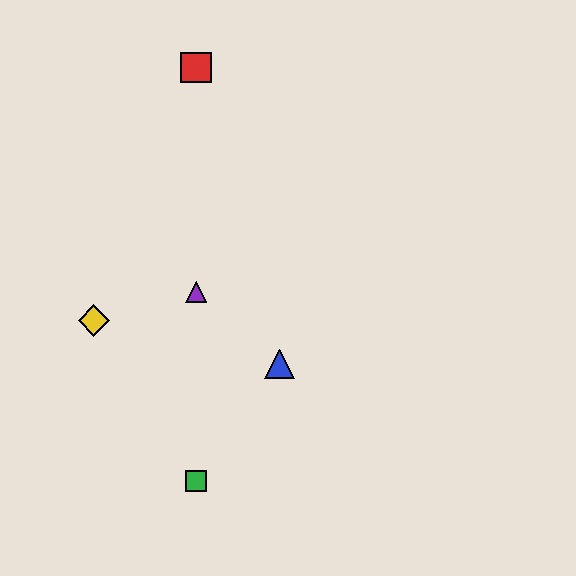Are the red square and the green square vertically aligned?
Yes, both are at x≈196.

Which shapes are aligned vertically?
The red square, the green square, the purple triangle are aligned vertically.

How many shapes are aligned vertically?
3 shapes (the red square, the green square, the purple triangle) are aligned vertically.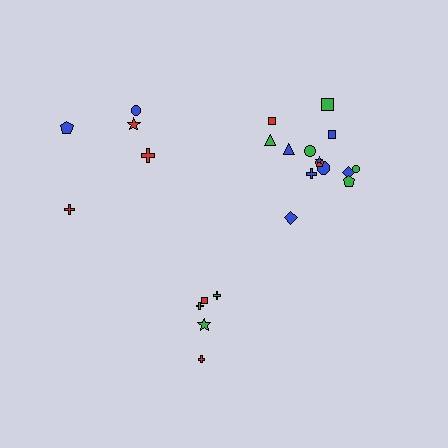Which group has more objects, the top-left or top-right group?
The top-right group.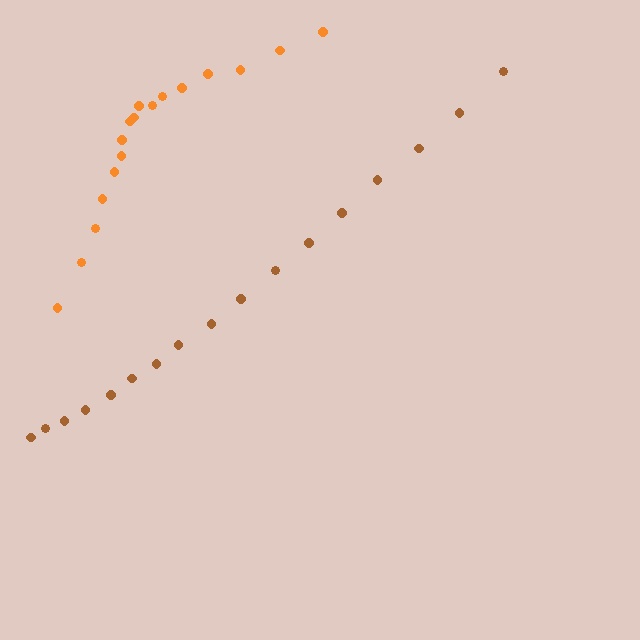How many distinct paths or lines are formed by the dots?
There are 2 distinct paths.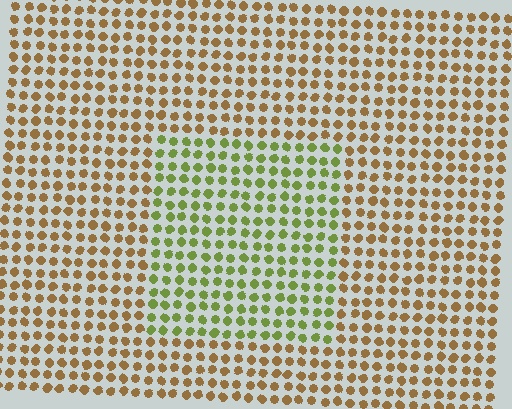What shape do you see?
I see a rectangle.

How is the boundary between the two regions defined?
The boundary is defined purely by a slight shift in hue (about 51 degrees). Spacing, size, and orientation are identical on both sides.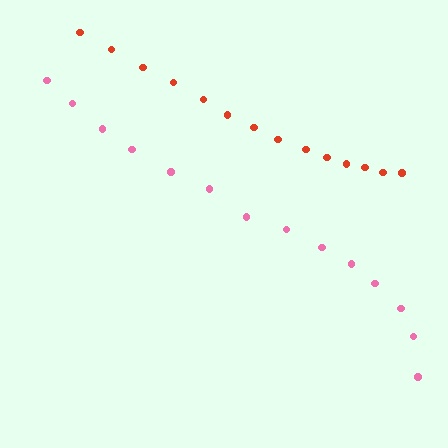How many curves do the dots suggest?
There are 2 distinct paths.